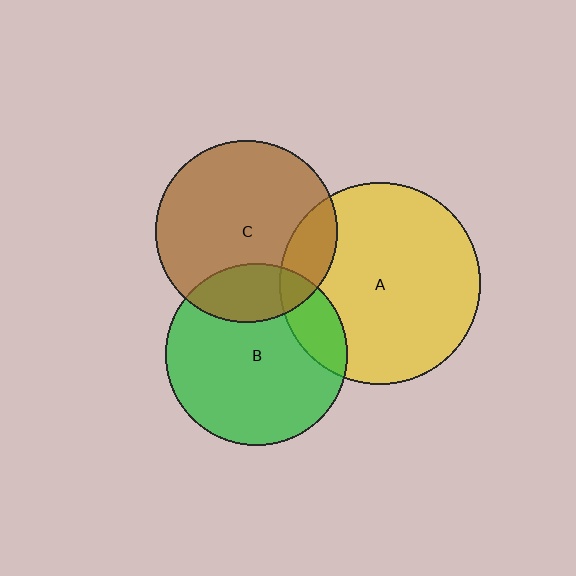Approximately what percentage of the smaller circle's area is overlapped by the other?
Approximately 15%.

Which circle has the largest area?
Circle A (yellow).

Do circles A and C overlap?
Yes.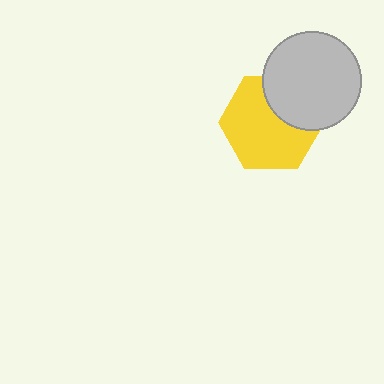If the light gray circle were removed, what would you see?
You would see the complete yellow hexagon.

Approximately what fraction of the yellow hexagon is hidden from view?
Roughly 31% of the yellow hexagon is hidden behind the light gray circle.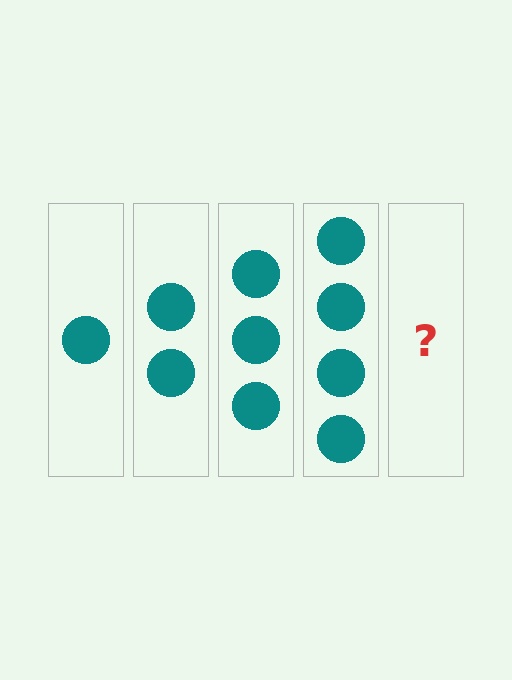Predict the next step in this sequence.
The next step is 5 circles.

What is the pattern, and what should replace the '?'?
The pattern is that each step adds one more circle. The '?' should be 5 circles.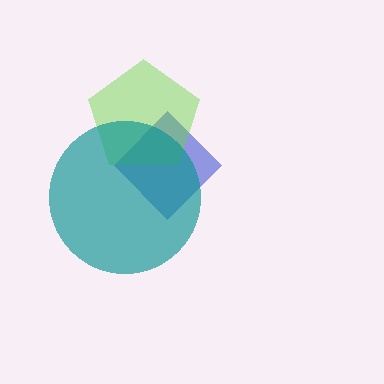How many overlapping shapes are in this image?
There are 3 overlapping shapes in the image.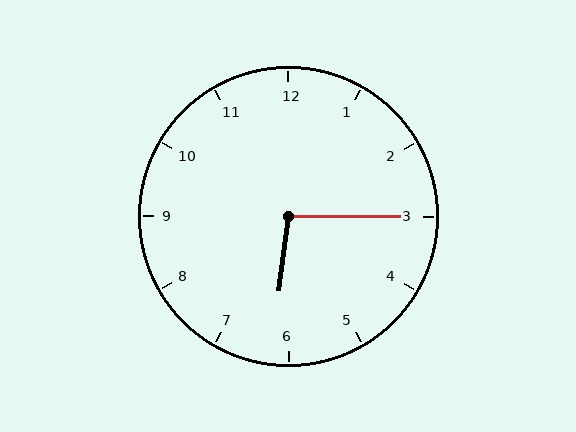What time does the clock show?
6:15.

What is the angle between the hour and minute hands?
Approximately 98 degrees.